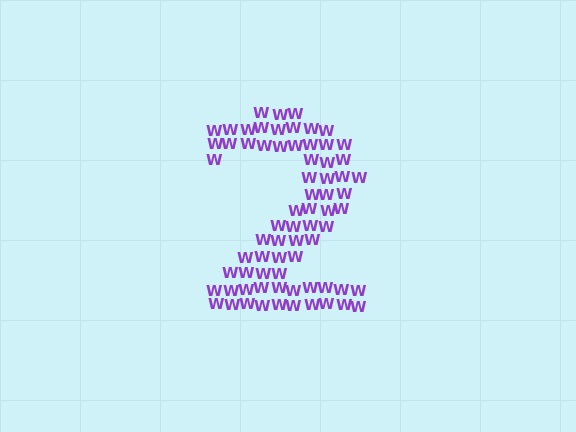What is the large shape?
The large shape is the digit 2.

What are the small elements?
The small elements are letter W's.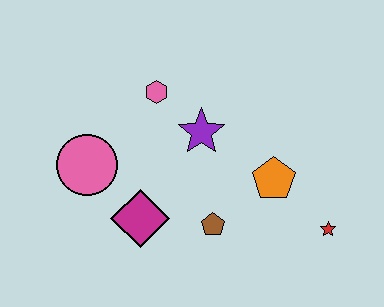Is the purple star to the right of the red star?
No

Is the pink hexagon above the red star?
Yes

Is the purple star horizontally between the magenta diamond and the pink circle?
No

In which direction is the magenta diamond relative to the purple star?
The magenta diamond is below the purple star.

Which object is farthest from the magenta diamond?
The red star is farthest from the magenta diamond.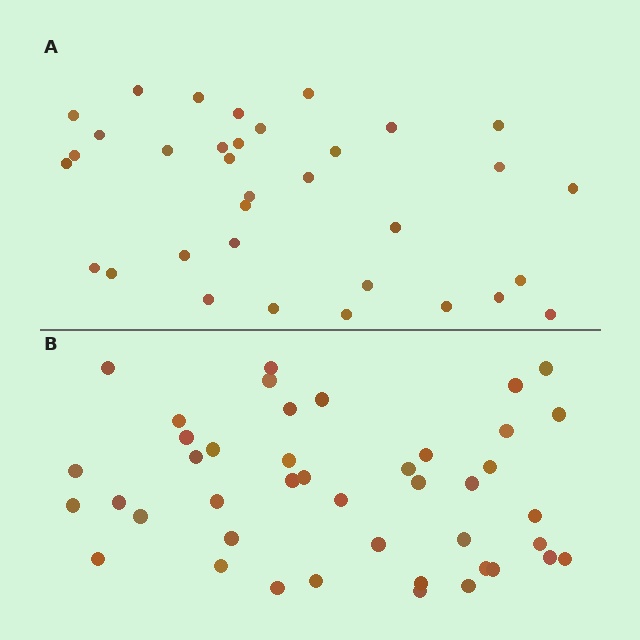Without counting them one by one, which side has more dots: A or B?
Region B (the bottom region) has more dots.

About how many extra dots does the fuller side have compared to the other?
Region B has roughly 8 or so more dots than region A.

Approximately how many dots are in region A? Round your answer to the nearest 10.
About 30 dots. (The exact count is 34, which rounds to 30.)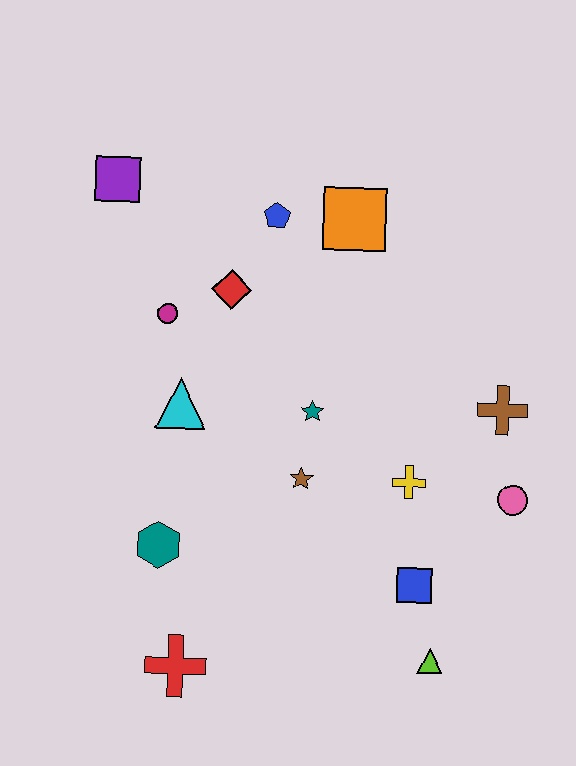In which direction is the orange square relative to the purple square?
The orange square is to the right of the purple square.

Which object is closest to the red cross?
The teal hexagon is closest to the red cross.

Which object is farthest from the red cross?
The purple square is farthest from the red cross.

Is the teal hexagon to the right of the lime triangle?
No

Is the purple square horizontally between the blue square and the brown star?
No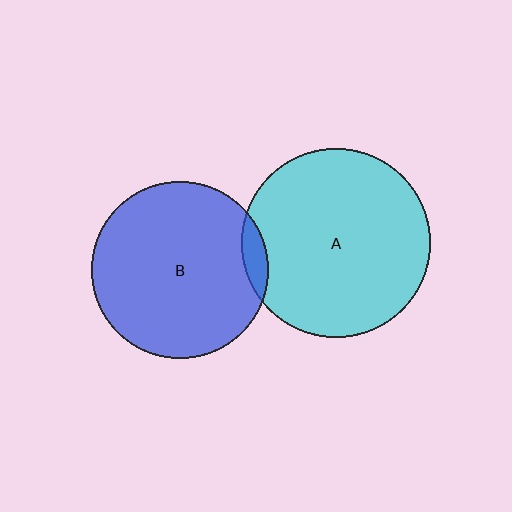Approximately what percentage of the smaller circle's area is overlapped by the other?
Approximately 5%.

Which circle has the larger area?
Circle A (cyan).